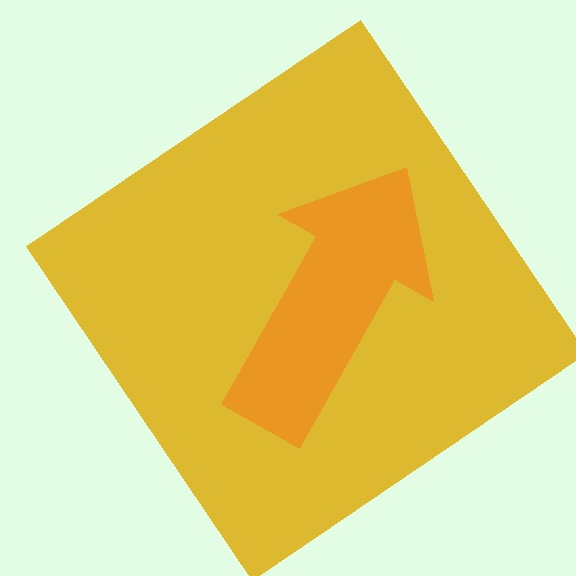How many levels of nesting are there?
2.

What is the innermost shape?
The orange arrow.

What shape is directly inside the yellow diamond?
The orange arrow.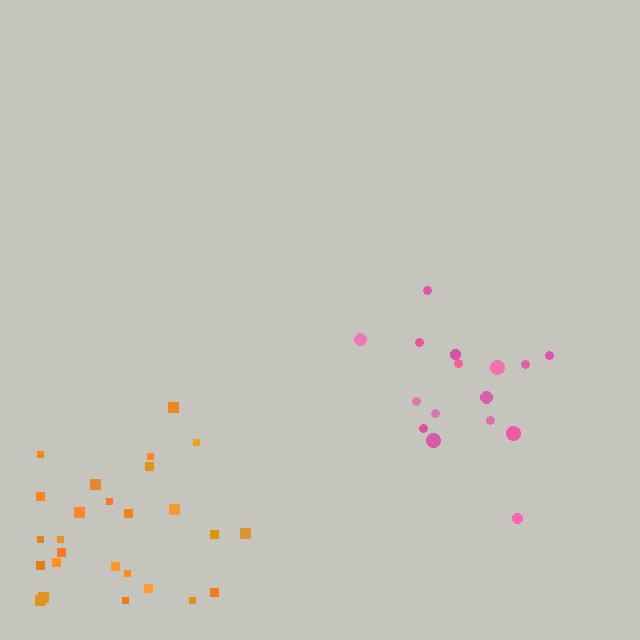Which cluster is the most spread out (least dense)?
Orange.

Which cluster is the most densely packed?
Pink.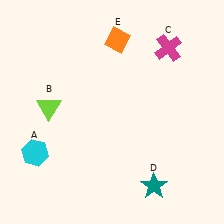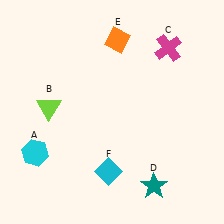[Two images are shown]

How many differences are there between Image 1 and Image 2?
There is 1 difference between the two images.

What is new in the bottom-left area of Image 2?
A cyan diamond (F) was added in the bottom-left area of Image 2.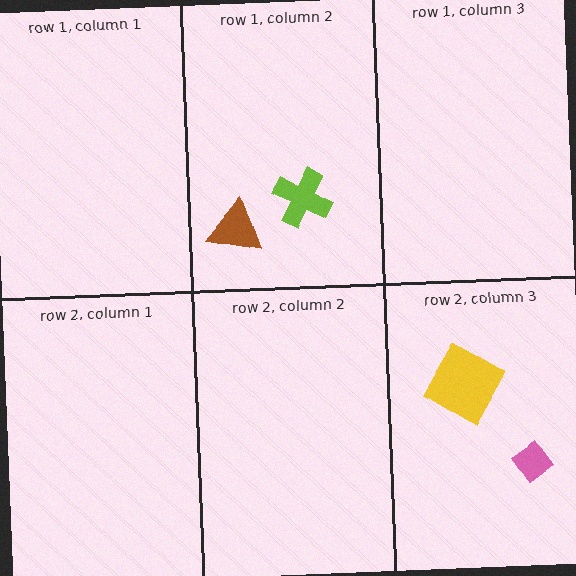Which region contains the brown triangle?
The row 1, column 2 region.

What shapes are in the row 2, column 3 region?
The pink diamond, the yellow diamond.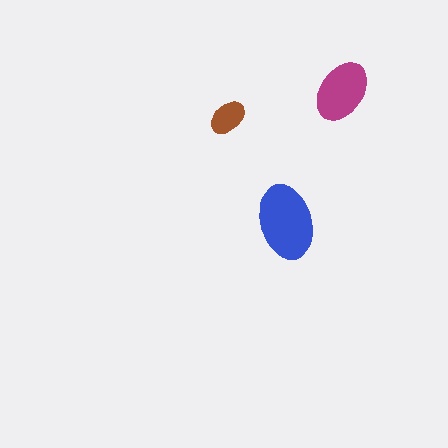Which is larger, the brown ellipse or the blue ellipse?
The blue one.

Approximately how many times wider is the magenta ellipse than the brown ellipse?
About 1.5 times wider.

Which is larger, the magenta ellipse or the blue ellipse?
The blue one.